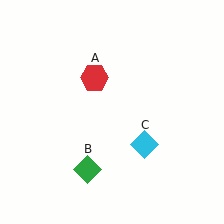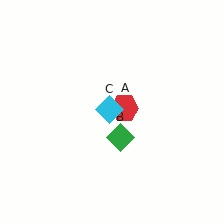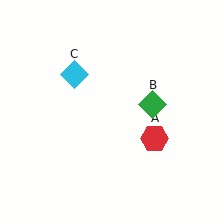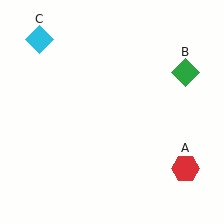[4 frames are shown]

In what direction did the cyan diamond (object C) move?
The cyan diamond (object C) moved up and to the left.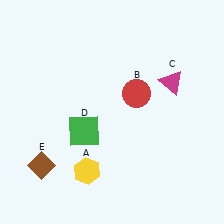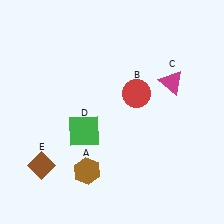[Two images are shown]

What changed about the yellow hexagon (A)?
In Image 1, A is yellow. In Image 2, it changed to brown.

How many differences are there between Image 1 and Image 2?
There is 1 difference between the two images.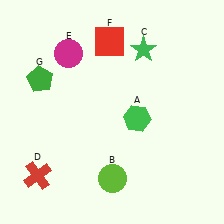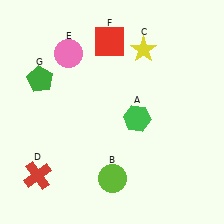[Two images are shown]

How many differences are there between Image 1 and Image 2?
There are 2 differences between the two images.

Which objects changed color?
C changed from green to yellow. E changed from magenta to pink.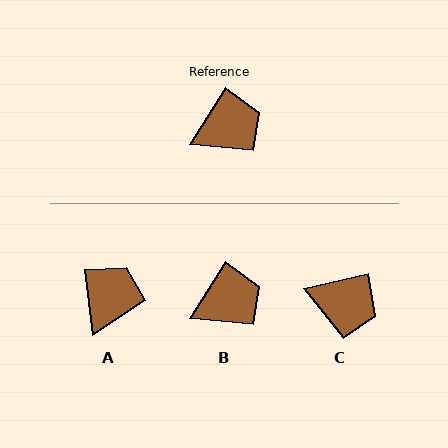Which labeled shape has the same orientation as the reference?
B.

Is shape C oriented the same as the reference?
No, it is off by about 45 degrees.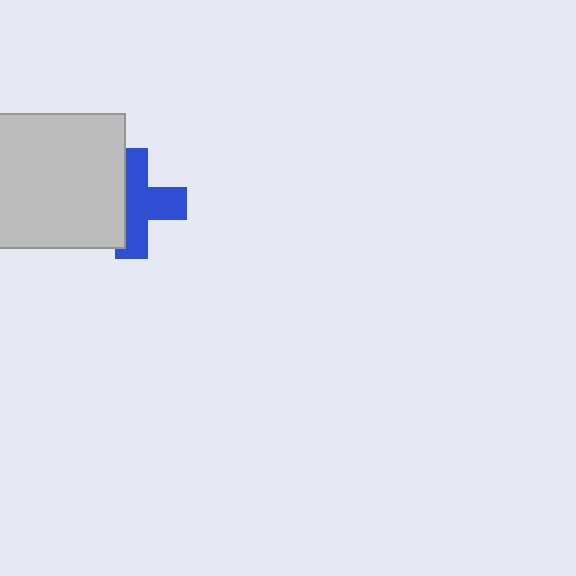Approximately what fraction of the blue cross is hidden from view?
Roughly 37% of the blue cross is hidden behind the light gray square.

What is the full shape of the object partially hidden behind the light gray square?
The partially hidden object is a blue cross.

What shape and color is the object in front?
The object in front is a light gray square.